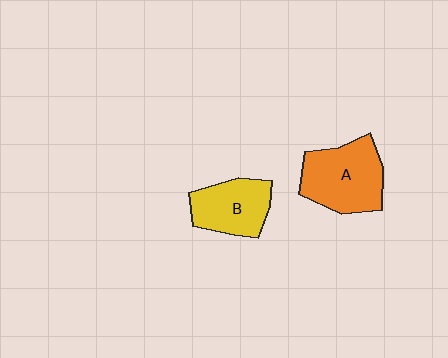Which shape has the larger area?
Shape A (orange).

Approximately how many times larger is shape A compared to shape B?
Approximately 1.3 times.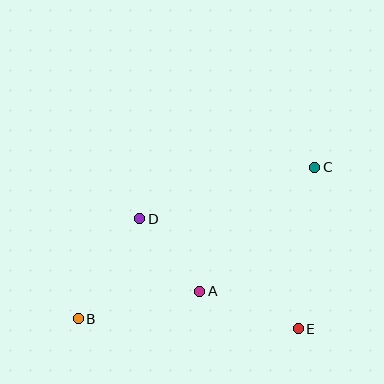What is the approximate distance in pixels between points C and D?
The distance between C and D is approximately 182 pixels.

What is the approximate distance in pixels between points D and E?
The distance between D and E is approximately 193 pixels.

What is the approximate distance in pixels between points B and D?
The distance between B and D is approximately 117 pixels.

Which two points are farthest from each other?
Points B and C are farthest from each other.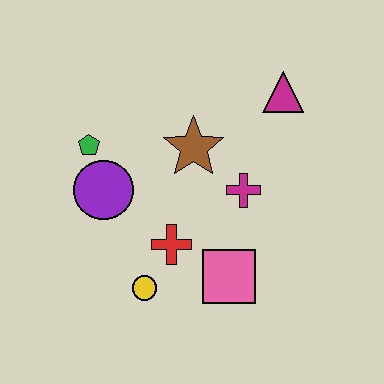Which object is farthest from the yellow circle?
The magenta triangle is farthest from the yellow circle.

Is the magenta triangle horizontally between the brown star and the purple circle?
No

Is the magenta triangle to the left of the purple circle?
No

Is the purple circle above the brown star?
No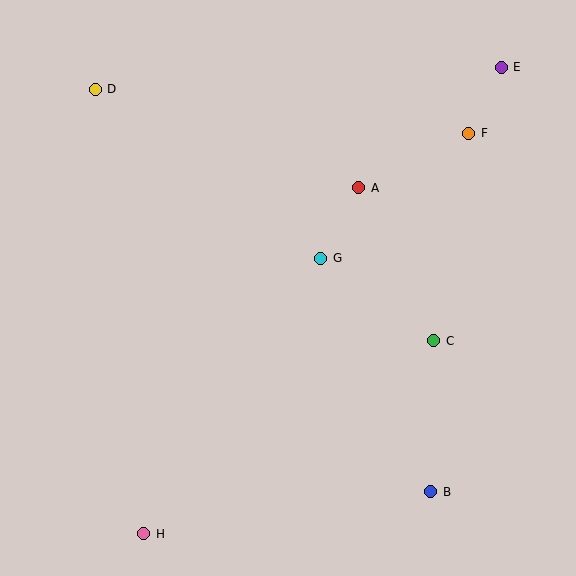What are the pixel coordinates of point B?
Point B is at (431, 492).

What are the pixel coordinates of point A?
Point A is at (358, 188).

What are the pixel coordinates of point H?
Point H is at (144, 534).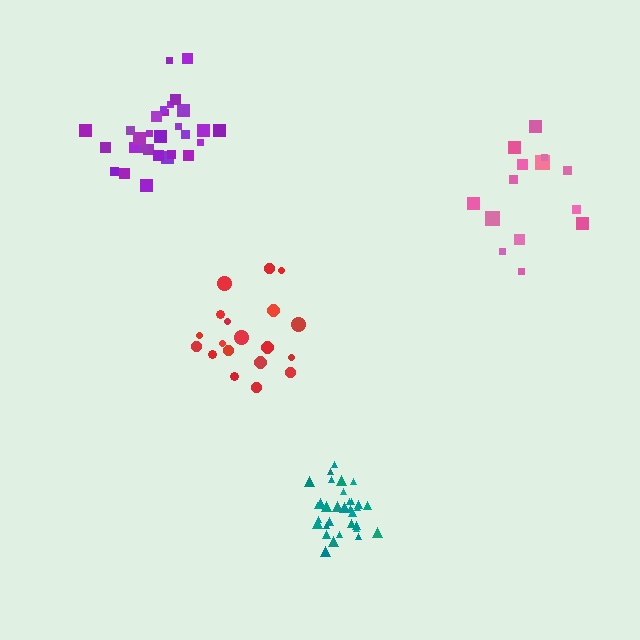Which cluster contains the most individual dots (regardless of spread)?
Teal (35).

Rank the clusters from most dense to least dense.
teal, purple, red, pink.